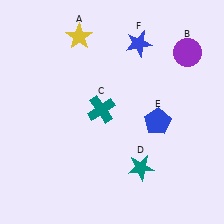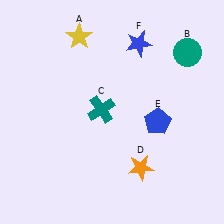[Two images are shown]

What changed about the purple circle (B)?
In Image 1, B is purple. In Image 2, it changed to teal.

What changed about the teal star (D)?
In Image 1, D is teal. In Image 2, it changed to orange.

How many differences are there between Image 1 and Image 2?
There are 2 differences between the two images.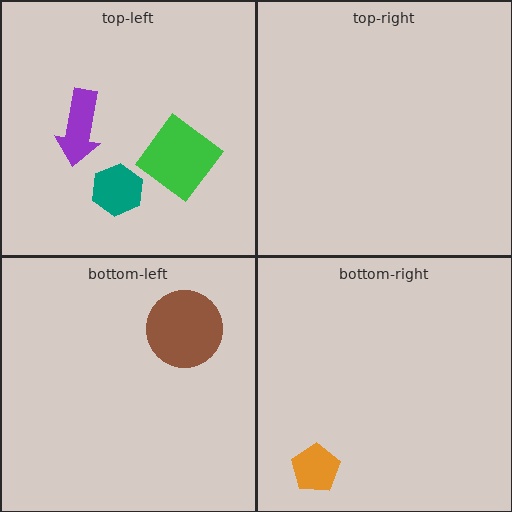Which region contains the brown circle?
The bottom-left region.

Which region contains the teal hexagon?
The top-left region.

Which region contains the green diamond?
The top-left region.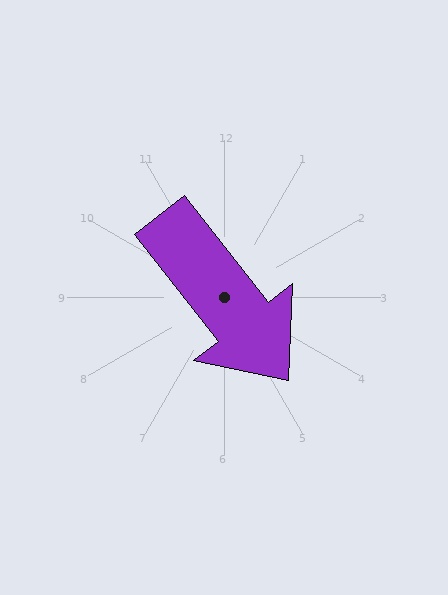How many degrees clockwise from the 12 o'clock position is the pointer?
Approximately 142 degrees.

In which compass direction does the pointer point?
Southeast.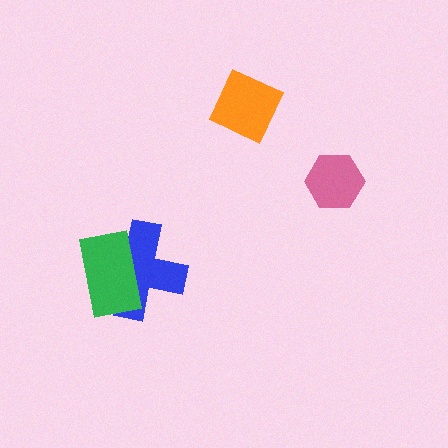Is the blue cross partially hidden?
Yes, it is partially covered by another shape.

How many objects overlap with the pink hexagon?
0 objects overlap with the pink hexagon.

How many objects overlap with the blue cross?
1 object overlaps with the blue cross.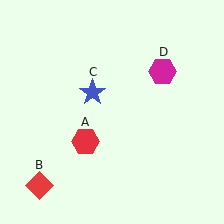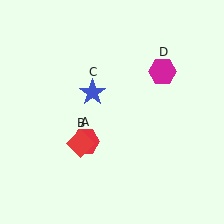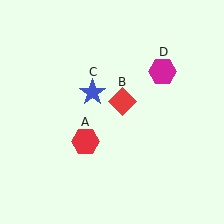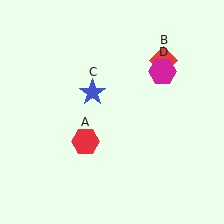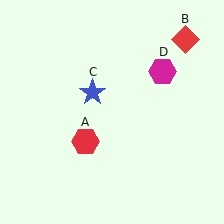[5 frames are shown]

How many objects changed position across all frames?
1 object changed position: red diamond (object B).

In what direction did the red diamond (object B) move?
The red diamond (object B) moved up and to the right.